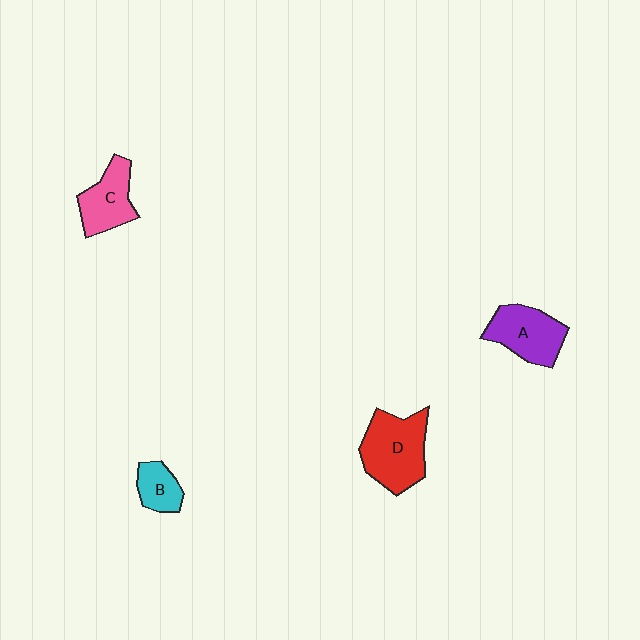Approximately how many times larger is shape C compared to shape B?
Approximately 1.6 times.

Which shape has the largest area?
Shape D (red).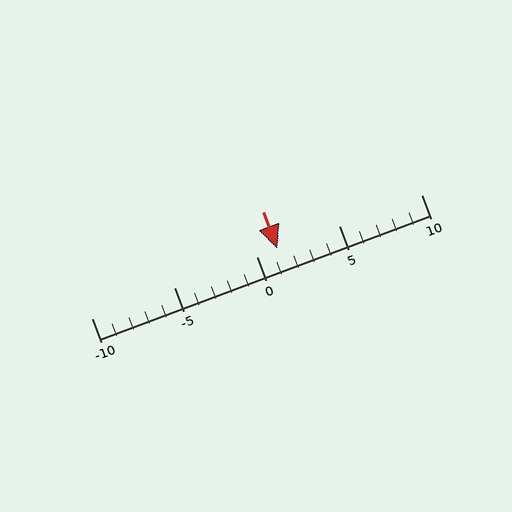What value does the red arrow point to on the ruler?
The red arrow points to approximately 1.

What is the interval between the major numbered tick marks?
The major tick marks are spaced 5 units apart.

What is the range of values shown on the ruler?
The ruler shows values from -10 to 10.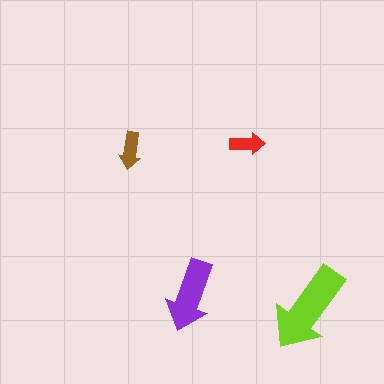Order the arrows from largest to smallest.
the lime one, the purple one, the brown one, the red one.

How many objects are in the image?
There are 4 objects in the image.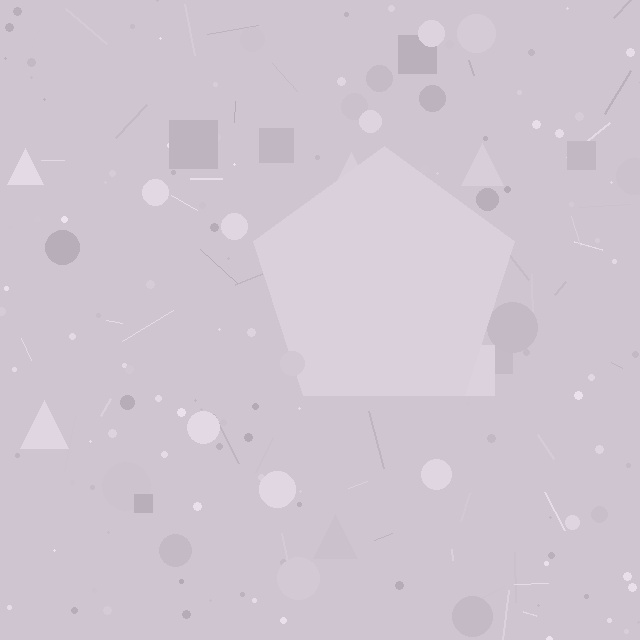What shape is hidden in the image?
A pentagon is hidden in the image.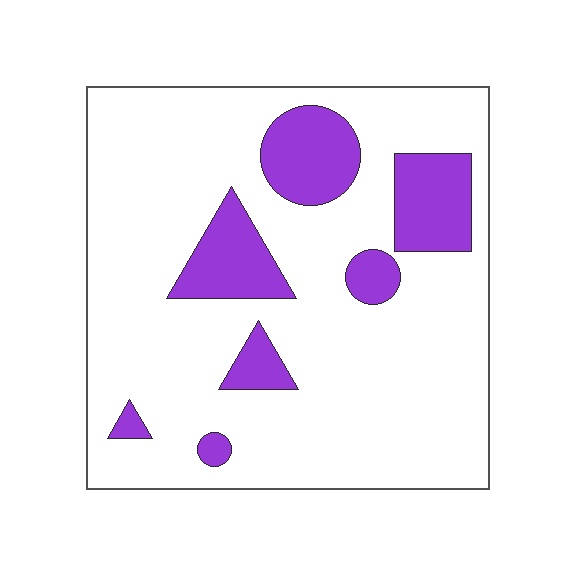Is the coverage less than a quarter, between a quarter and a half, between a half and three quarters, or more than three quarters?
Less than a quarter.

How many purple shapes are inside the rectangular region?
7.